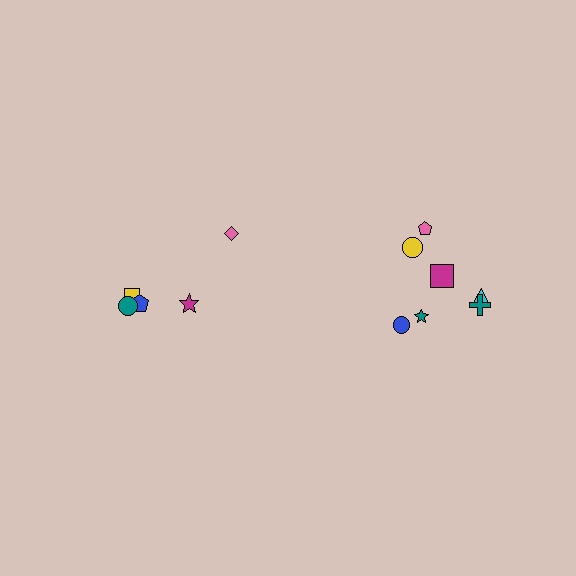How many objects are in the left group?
There are 5 objects.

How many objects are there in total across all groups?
There are 12 objects.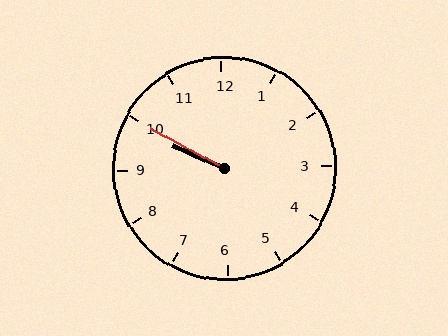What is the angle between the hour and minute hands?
Approximately 5 degrees.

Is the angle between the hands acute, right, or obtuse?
It is acute.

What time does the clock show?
9:50.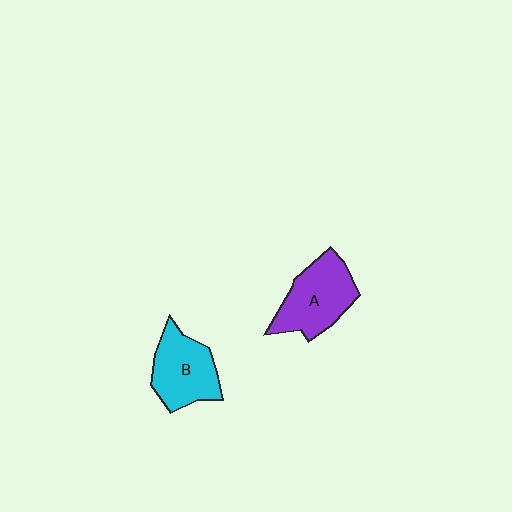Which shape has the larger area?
Shape A (purple).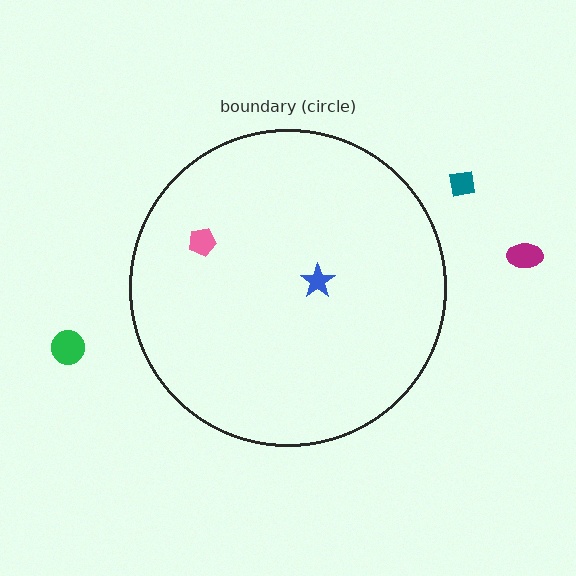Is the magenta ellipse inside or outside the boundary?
Outside.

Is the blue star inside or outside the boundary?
Inside.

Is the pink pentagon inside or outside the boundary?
Inside.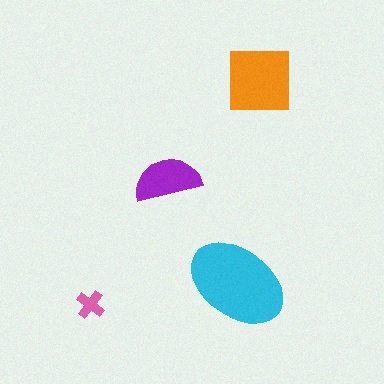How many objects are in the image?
There are 4 objects in the image.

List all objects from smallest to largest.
The pink cross, the purple semicircle, the orange square, the cyan ellipse.